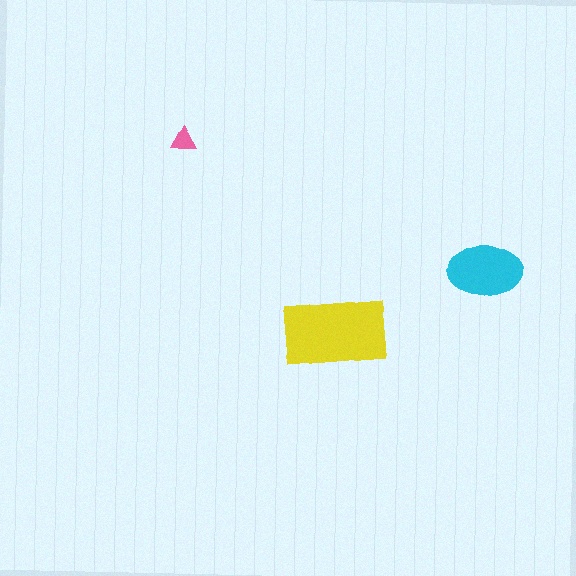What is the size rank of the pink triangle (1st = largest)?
3rd.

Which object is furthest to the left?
The pink triangle is leftmost.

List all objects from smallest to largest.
The pink triangle, the cyan ellipse, the yellow rectangle.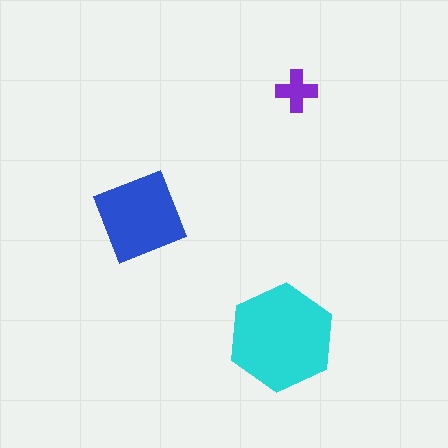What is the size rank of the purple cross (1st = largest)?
3rd.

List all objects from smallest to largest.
The purple cross, the blue square, the cyan hexagon.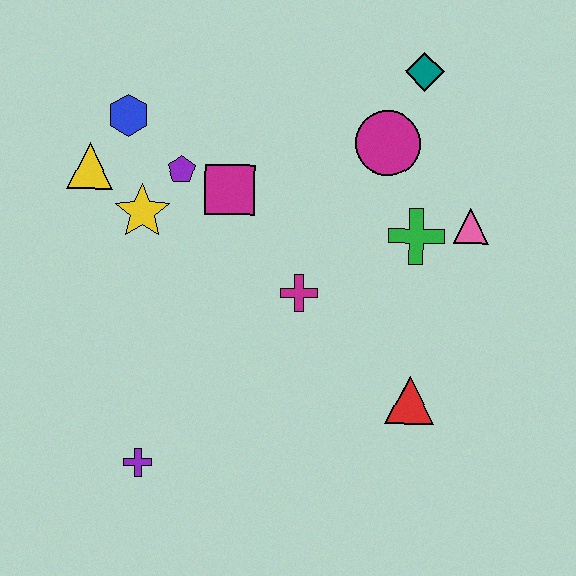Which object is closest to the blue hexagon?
The yellow triangle is closest to the blue hexagon.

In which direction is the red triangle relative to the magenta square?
The red triangle is below the magenta square.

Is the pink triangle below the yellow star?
Yes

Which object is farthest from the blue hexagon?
The red triangle is farthest from the blue hexagon.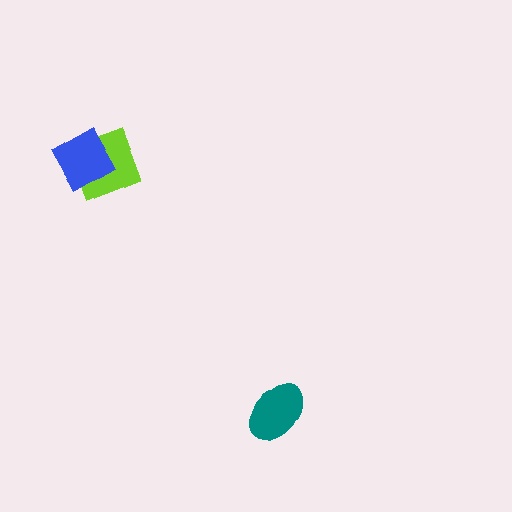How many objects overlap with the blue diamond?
1 object overlaps with the blue diamond.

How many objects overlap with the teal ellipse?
0 objects overlap with the teal ellipse.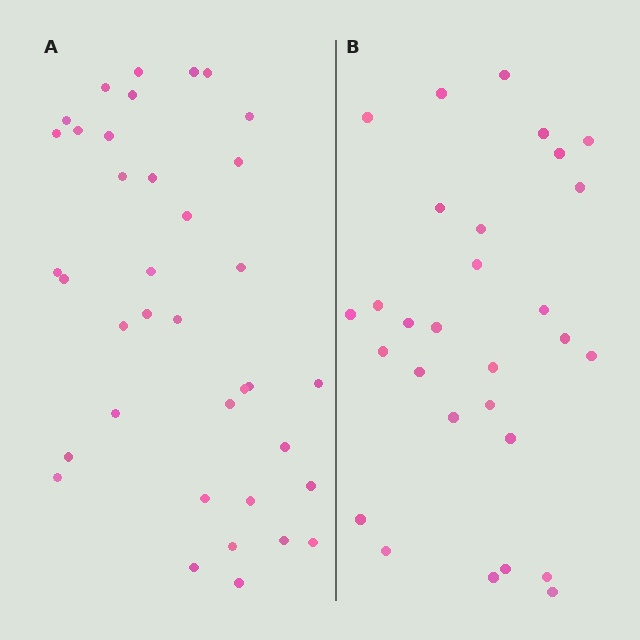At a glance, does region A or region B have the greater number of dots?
Region A (the left region) has more dots.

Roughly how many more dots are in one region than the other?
Region A has roughly 8 or so more dots than region B.